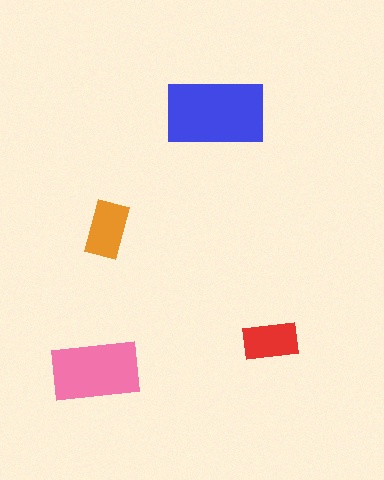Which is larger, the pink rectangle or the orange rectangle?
The pink one.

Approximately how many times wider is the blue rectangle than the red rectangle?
About 2 times wider.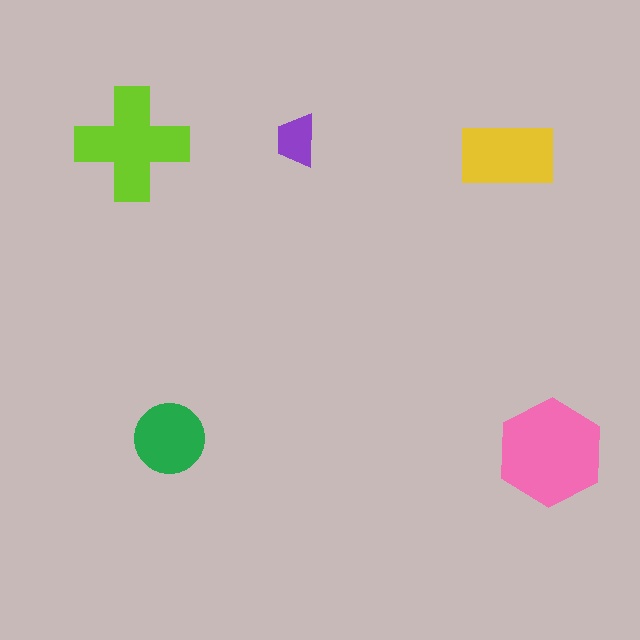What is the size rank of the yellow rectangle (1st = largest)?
3rd.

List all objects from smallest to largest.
The purple trapezoid, the green circle, the yellow rectangle, the lime cross, the pink hexagon.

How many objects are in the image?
There are 5 objects in the image.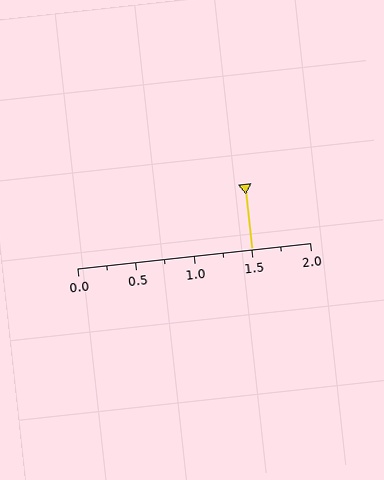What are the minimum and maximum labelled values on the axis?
The axis runs from 0.0 to 2.0.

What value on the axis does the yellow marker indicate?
The marker indicates approximately 1.5.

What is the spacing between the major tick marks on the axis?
The major ticks are spaced 0.5 apart.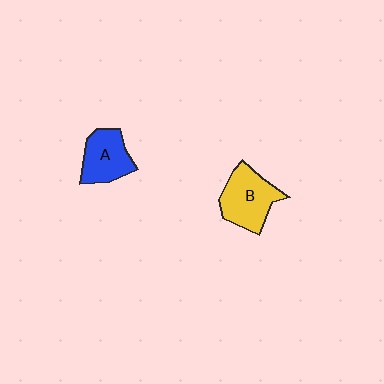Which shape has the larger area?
Shape B (yellow).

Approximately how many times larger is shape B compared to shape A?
Approximately 1.2 times.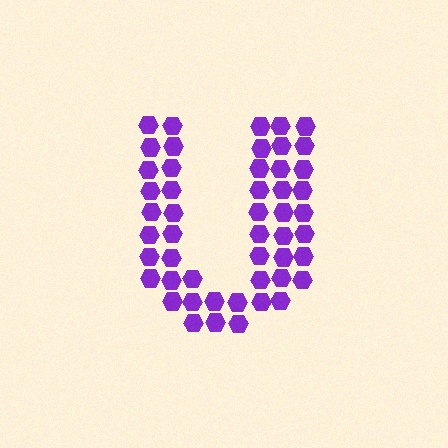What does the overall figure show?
The overall figure shows the letter U.